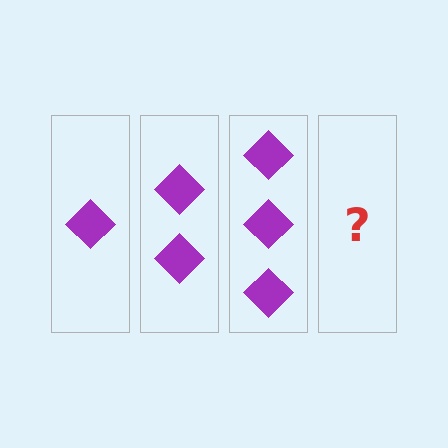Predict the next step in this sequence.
The next step is 4 diamonds.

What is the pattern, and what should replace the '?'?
The pattern is that each step adds one more diamond. The '?' should be 4 diamonds.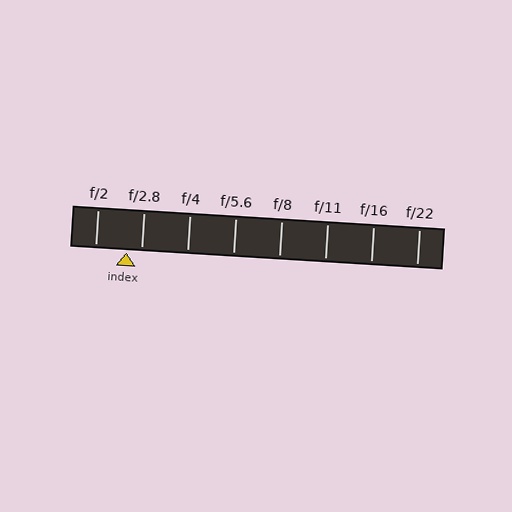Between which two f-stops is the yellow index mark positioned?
The index mark is between f/2 and f/2.8.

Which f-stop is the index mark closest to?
The index mark is closest to f/2.8.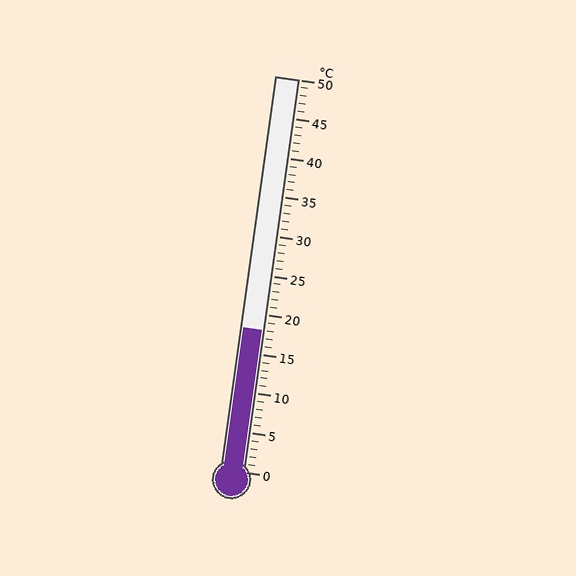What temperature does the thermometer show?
The thermometer shows approximately 18°C.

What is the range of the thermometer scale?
The thermometer scale ranges from 0°C to 50°C.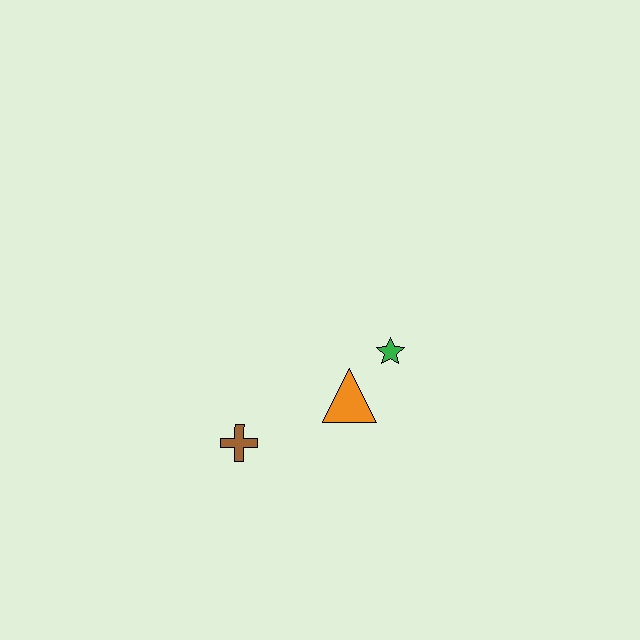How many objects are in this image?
There are 3 objects.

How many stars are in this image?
There is 1 star.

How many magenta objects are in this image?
There are no magenta objects.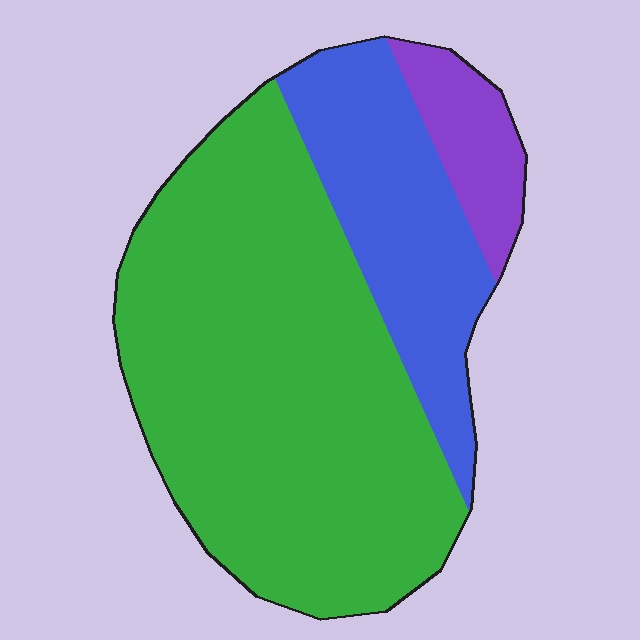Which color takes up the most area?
Green, at roughly 65%.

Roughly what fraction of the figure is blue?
Blue covers around 25% of the figure.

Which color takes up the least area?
Purple, at roughly 10%.